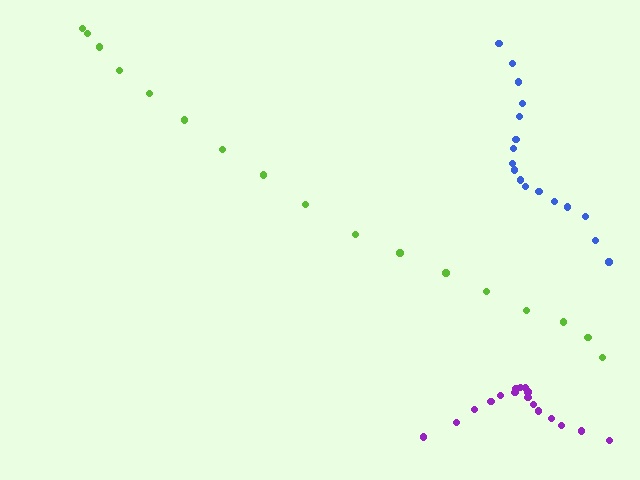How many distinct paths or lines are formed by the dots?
There are 3 distinct paths.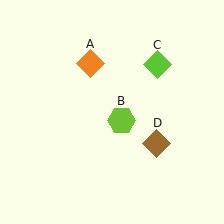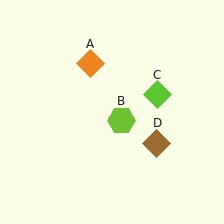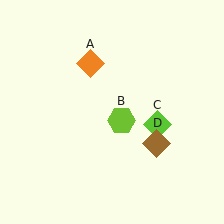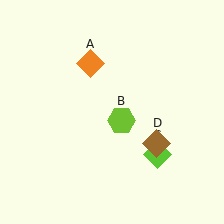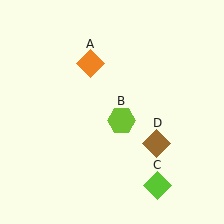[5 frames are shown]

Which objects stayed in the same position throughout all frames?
Orange diamond (object A) and lime hexagon (object B) and brown diamond (object D) remained stationary.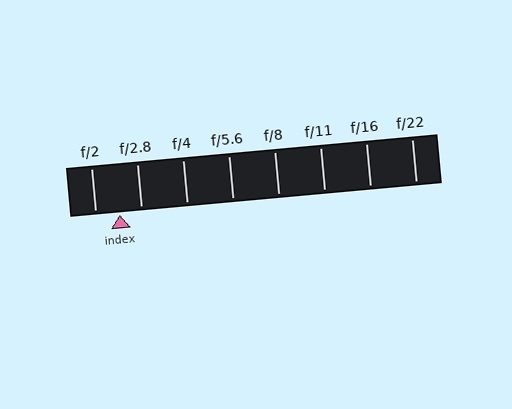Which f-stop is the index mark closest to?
The index mark is closest to f/2.8.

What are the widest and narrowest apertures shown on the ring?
The widest aperture shown is f/2 and the narrowest is f/22.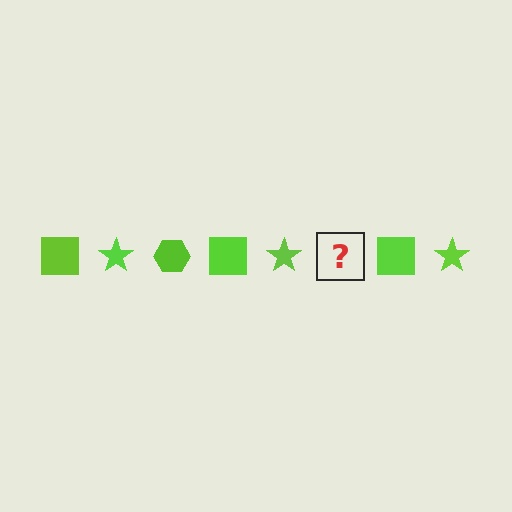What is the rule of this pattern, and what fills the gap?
The rule is that the pattern cycles through square, star, hexagon shapes in lime. The gap should be filled with a lime hexagon.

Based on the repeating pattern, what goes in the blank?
The blank should be a lime hexagon.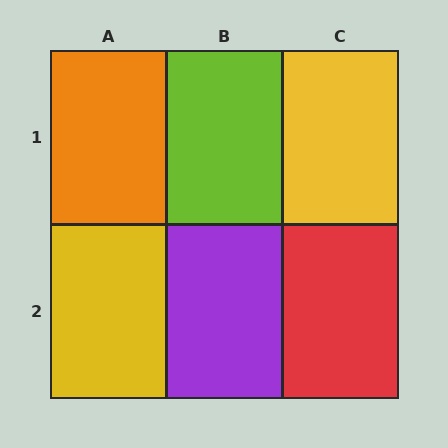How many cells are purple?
1 cell is purple.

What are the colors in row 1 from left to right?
Orange, lime, yellow.